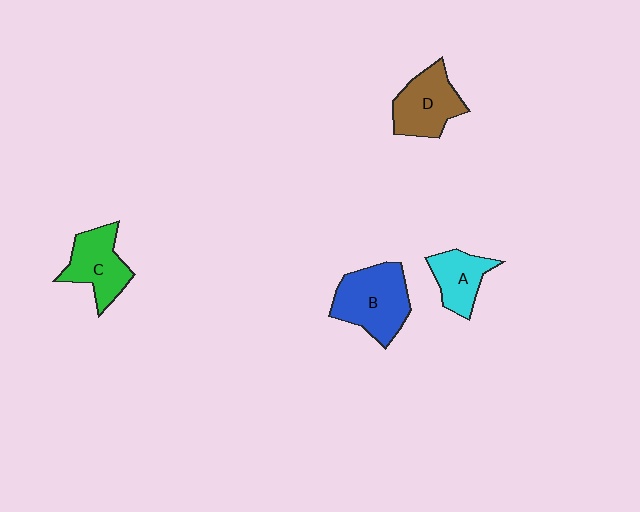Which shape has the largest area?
Shape B (blue).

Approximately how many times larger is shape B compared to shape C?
Approximately 1.3 times.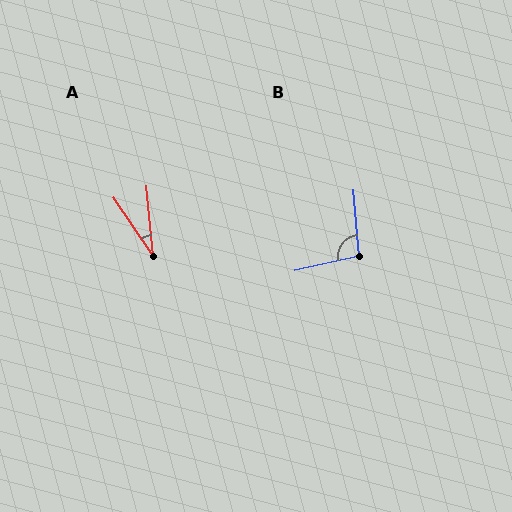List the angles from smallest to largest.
A (29°), B (98°).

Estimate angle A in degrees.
Approximately 29 degrees.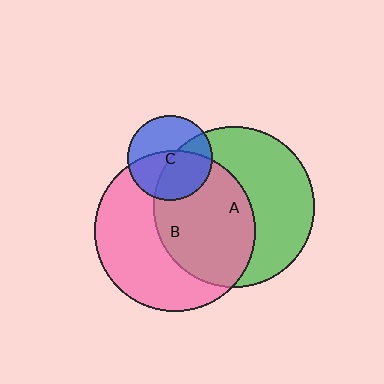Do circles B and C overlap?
Yes.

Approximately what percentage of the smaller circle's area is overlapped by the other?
Approximately 55%.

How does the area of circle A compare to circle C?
Approximately 3.6 times.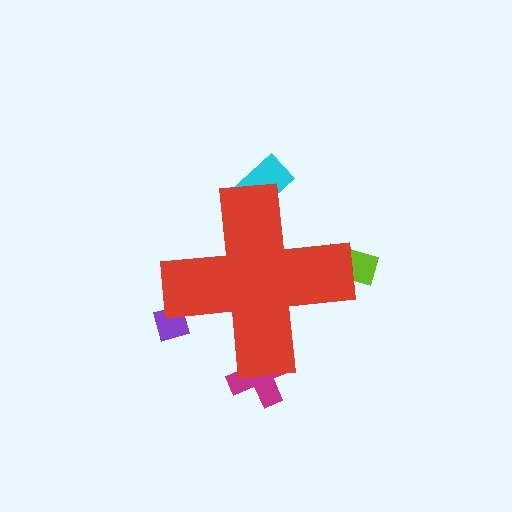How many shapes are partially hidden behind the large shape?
4 shapes are partially hidden.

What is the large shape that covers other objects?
A red cross.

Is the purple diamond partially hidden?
Yes, the purple diamond is partially hidden behind the red cross.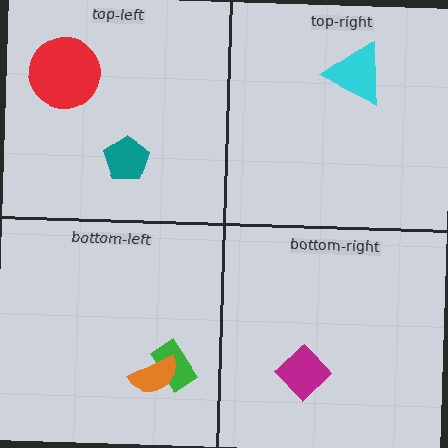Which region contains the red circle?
The top-left region.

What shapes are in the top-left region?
The teal pentagon, the red circle.